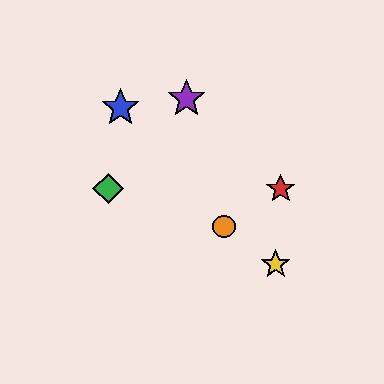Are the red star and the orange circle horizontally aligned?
No, the red star is at y≈189 and the orange circle is at y≈227.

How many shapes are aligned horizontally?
2 shapes (the red star, the green diamond) are aligned horizontally.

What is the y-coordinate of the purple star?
The purple star is at y≈99.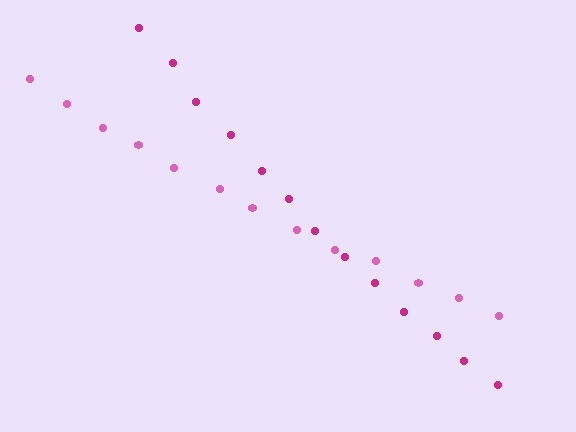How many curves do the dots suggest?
There are 2 distinct paths.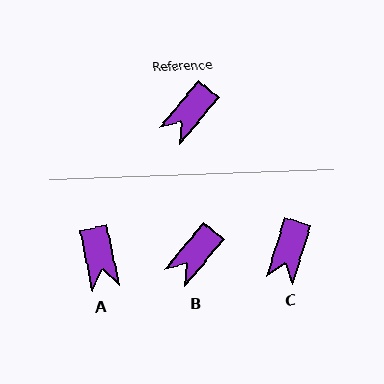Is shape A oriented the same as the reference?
No, it is off by about 52 degrees.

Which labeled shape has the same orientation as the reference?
B.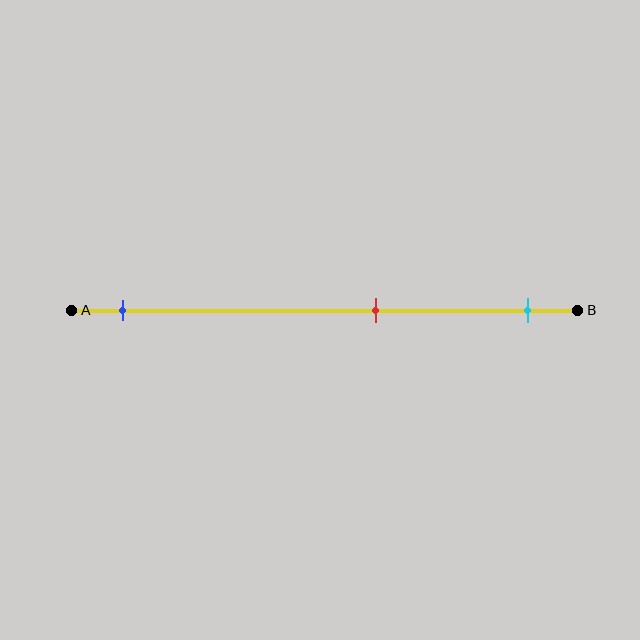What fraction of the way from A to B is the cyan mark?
The cyan mark is approximately 90% (0.9) of the way from A to B.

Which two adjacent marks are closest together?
The red and cyan marks are the closest adjacent pair.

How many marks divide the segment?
There are 3 marks dividing the segment.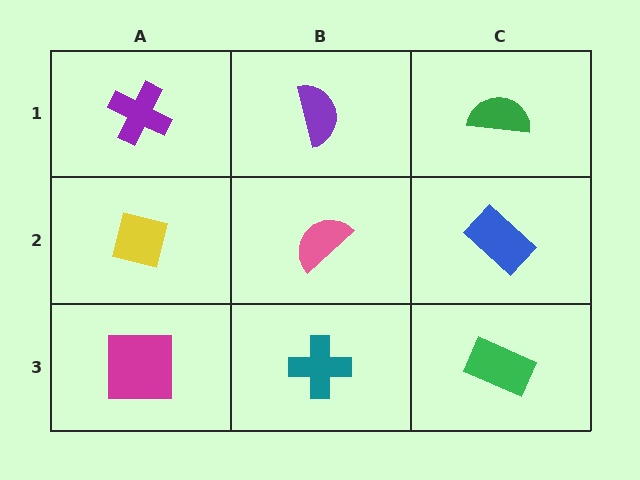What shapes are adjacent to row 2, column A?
A purple cross (row 1, column A), a magenta square (row 3, column A), a pink semicircle (row 2, column B).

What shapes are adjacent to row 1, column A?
A yellow square (row 2, column A), a purple semicircle (row 1, column B).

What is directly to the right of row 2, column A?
A pink semicircle.